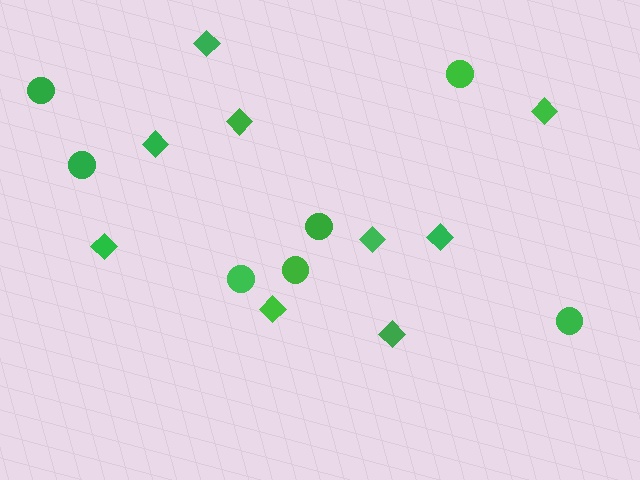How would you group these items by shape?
There are 2 groups: one group of diamonds (9) and one group of circles (7).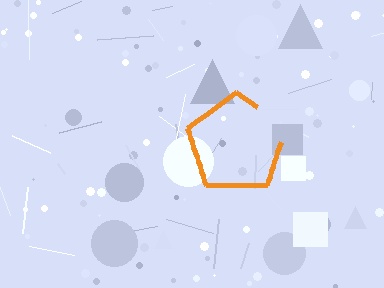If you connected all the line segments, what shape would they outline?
They would outline a pentagon.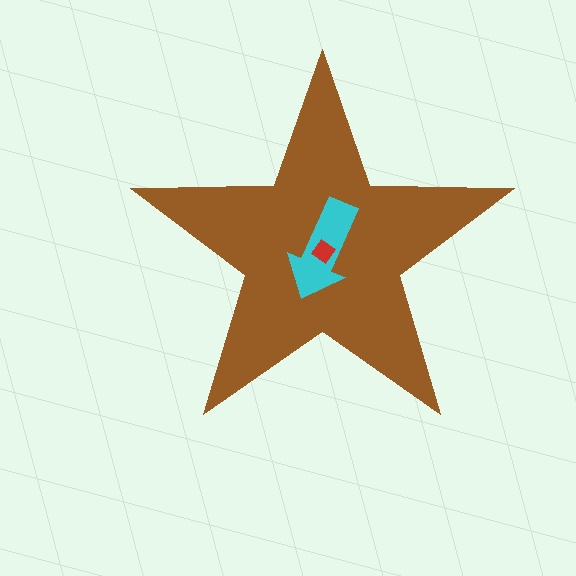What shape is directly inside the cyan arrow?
The red diamond.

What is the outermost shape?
The brown star.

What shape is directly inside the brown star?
The cyan arrow.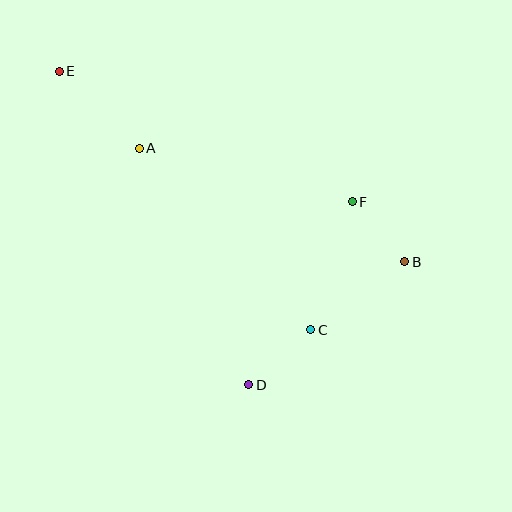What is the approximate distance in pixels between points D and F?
The distance between D and F is approximately 211 pixels.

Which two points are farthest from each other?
Points B and E are farthest from each other.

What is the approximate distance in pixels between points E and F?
The distance between E and F is approximately 321 pixels.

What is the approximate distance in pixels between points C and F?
The distance between C and F is approximately 135 pixels.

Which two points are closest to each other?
Points B and F are closest to each other.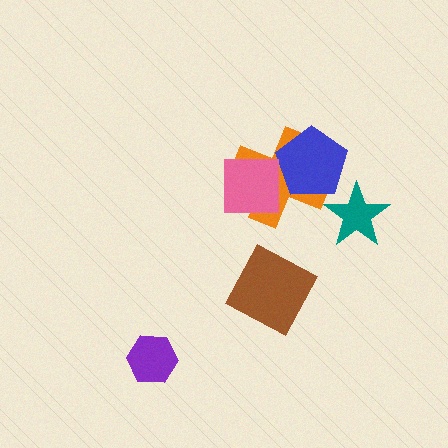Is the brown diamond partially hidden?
No, no other shape covers it.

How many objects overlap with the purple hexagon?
0 objects overlap with the purple hexagon.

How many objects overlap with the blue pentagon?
1 object overlaps with the blue pentagon.